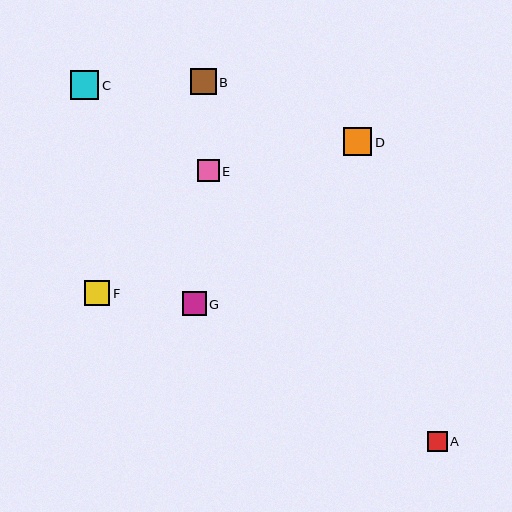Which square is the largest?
Square C is the largest with a size of approximately 28 pixels.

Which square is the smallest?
Square A is the smallest with a size of approximately 20 pixels.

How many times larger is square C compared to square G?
Square C is approximately 1.2 times the size of square G.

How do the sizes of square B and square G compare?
Square B and square G are approximately the same size.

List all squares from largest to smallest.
From largest to smallest: C, D, B, F, G, E, A.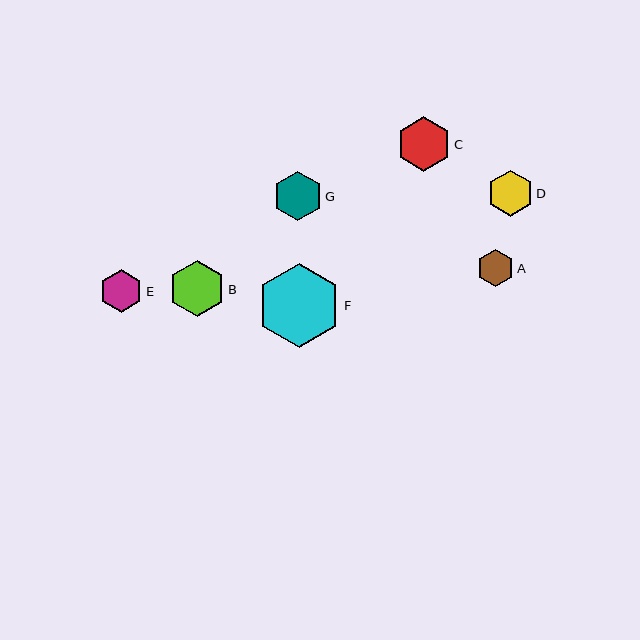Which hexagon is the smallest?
Hexagon A is the smallest with a size of approximately 37 pixels.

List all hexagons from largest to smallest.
From largest to smallest: F, B, C, G, D, E, A.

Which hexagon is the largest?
Hexagon F is the largest with a size of approximately 84 pixels.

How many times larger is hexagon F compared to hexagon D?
Hexagon F is approximately 1.8 times the size of hexagon D.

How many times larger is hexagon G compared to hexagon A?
Hexagon G is approximately 1.3 times the size of hexagon A.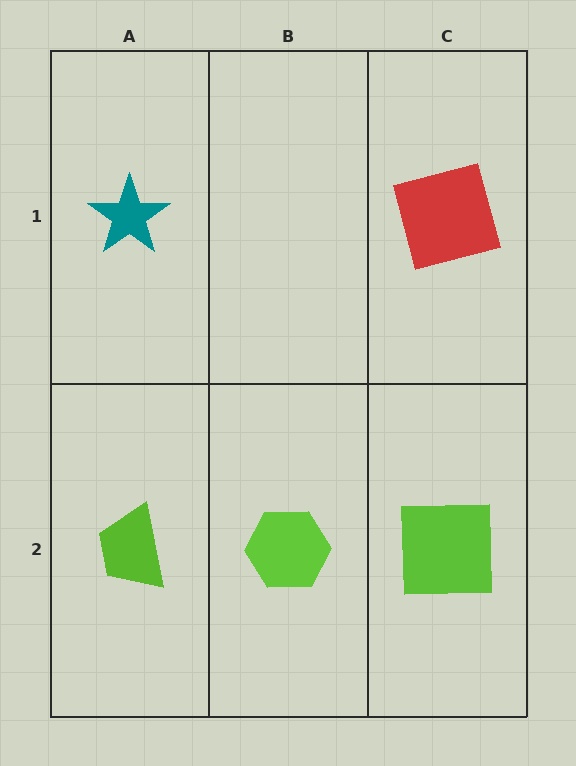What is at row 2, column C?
A lime square.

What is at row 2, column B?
A lime hexagon.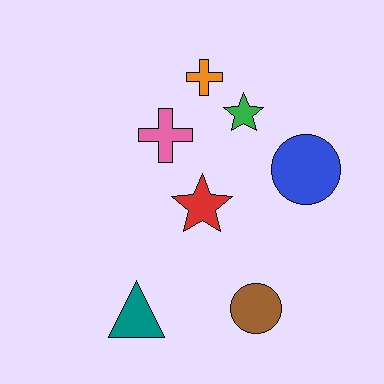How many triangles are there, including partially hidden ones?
There is 1 triangle.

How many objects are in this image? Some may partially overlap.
There are 7 objects.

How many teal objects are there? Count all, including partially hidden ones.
There is 1 teal object.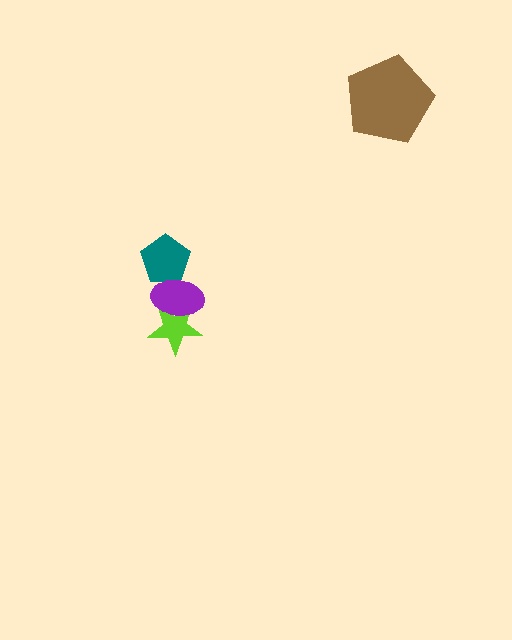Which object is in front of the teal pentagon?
The purple ellipse is in front of the teal pentagon.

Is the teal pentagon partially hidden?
Yes, it is partially covered by another shape.